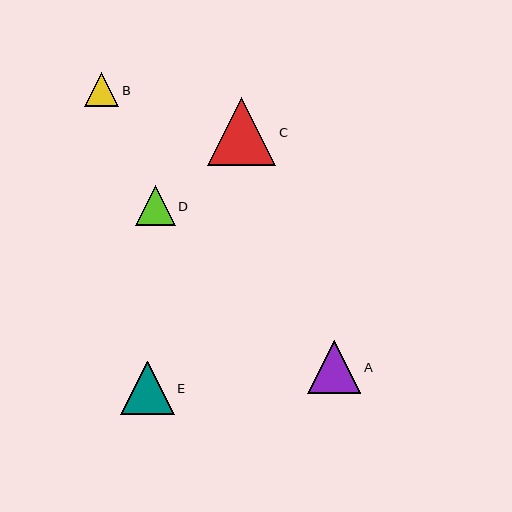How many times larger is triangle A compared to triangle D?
Triangle A is approximately 1.3 times the size of triangle D.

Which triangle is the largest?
Triangle C is the largest with a size of approximately 69 pixels.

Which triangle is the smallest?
Triangle B is the smallest with a size of approximately 34 pixels.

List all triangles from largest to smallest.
From largest to smallest: C, A, E, D, B.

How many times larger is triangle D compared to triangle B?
Triangle D is approximately 1.2 times the size of triangle B.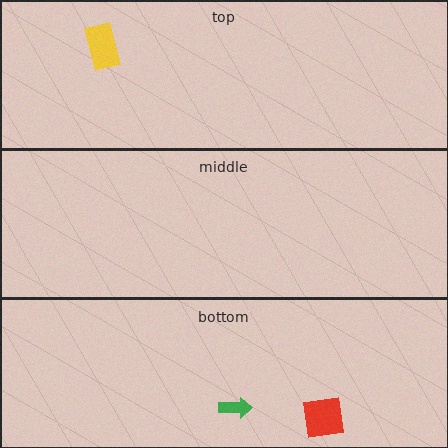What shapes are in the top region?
The yellow rectangle.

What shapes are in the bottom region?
The green arrow, the red square.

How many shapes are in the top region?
1.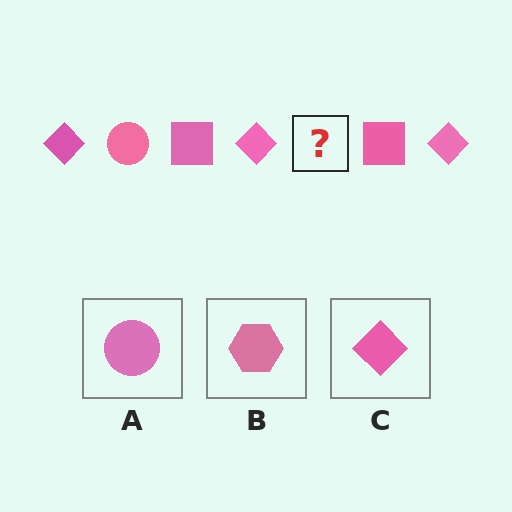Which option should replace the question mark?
Option A.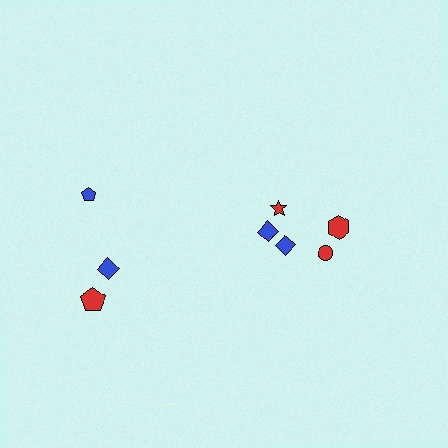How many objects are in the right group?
There are 5 objects.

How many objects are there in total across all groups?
There are 8 objects.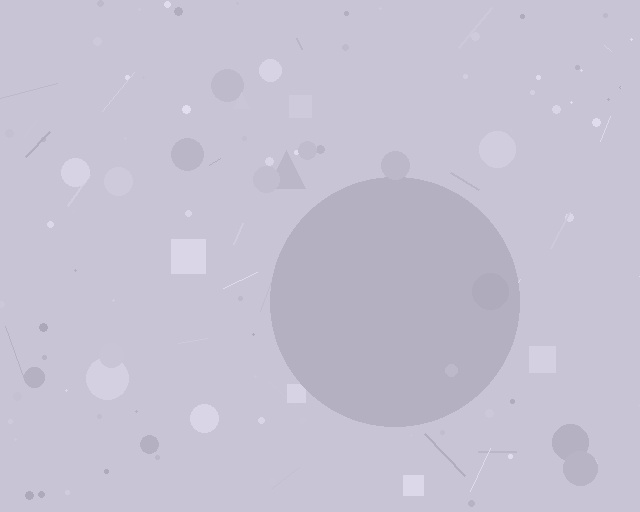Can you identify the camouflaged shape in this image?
The camouflaged shape is a circle.